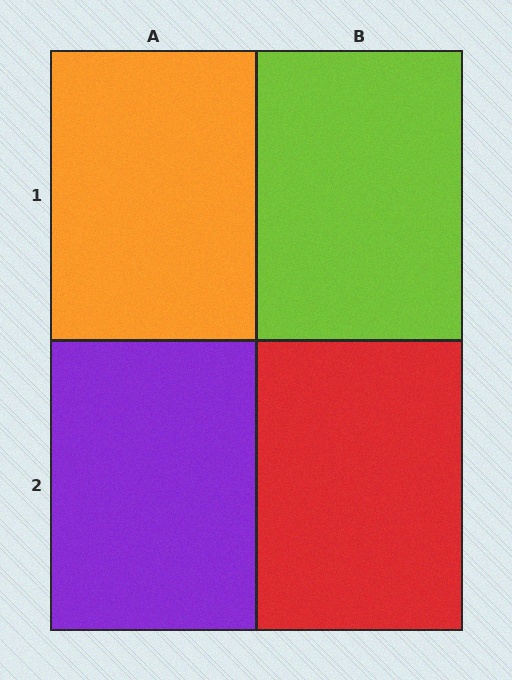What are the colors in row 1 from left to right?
Orange, lime.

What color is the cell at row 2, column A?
Purple.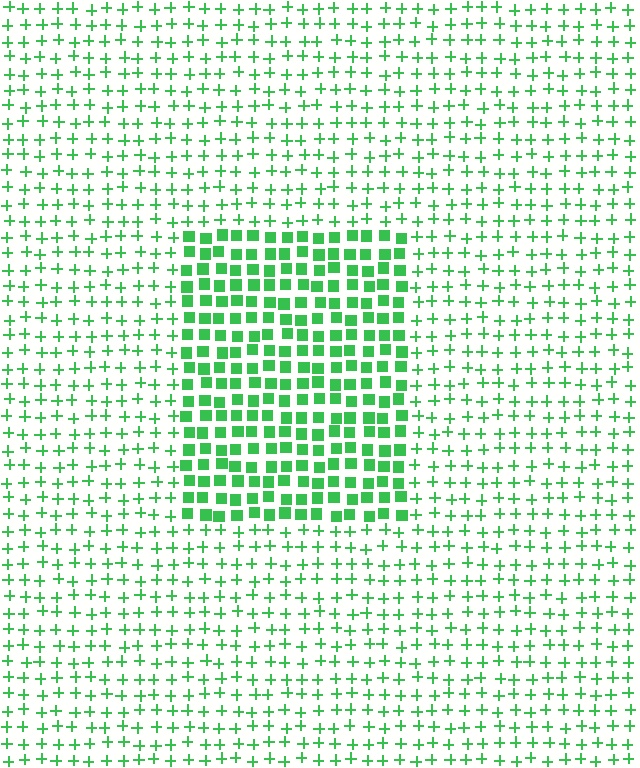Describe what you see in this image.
The image is filled with small green elements arranged in a uniform grid. A rectangle-shaped region contains squares, while the surrounding area contains plus signs. The boundary is defined purely by the change in element shape.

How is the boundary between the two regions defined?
The boundary is defined by a change in element shape: squares inside vs. plus signs outside. All elements share the same color and spacing.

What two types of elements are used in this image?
The image uses squares inside the rectangle region and plus signs outside it.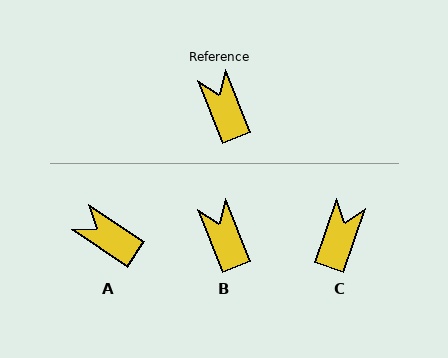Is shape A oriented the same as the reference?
No, it is off by about 35 degrees.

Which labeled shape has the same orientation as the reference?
B.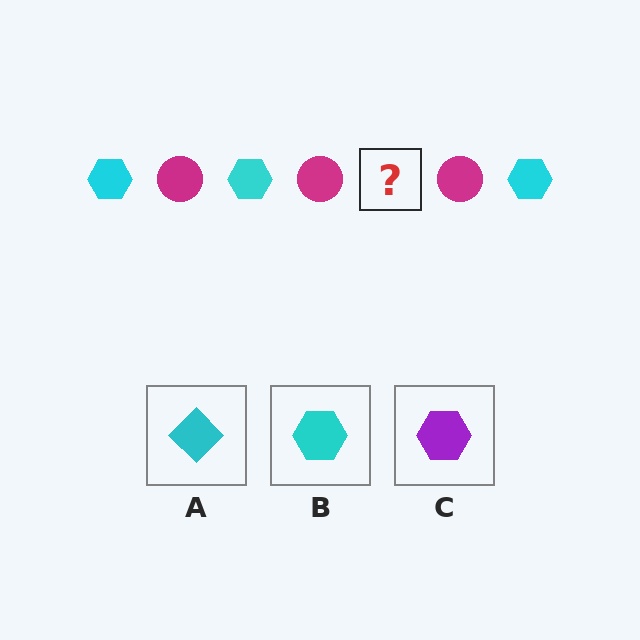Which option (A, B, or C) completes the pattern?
B.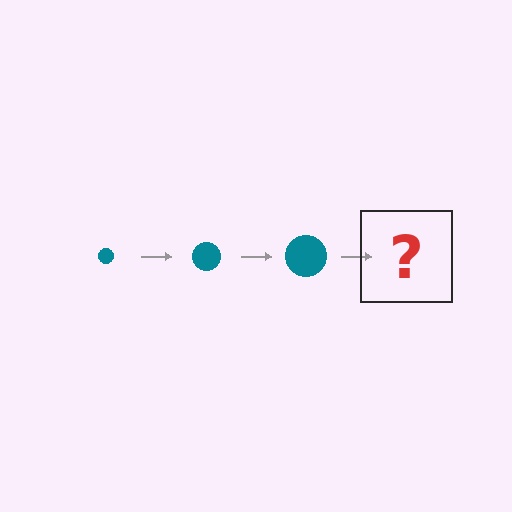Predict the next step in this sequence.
The next step is a teal circle, larger than the previous one.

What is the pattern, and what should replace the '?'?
The pattern is that the circle gets progressively larger each step. The '?' should be a teal circle, larger than the previous one.